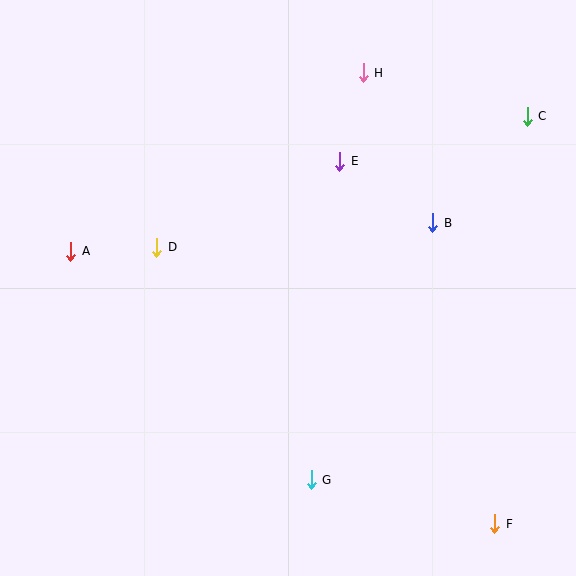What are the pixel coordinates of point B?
Point B is at (433, 223).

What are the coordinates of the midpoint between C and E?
The midpoint between C and E is at (434, 139).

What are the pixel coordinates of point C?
Point C is at (527, 116).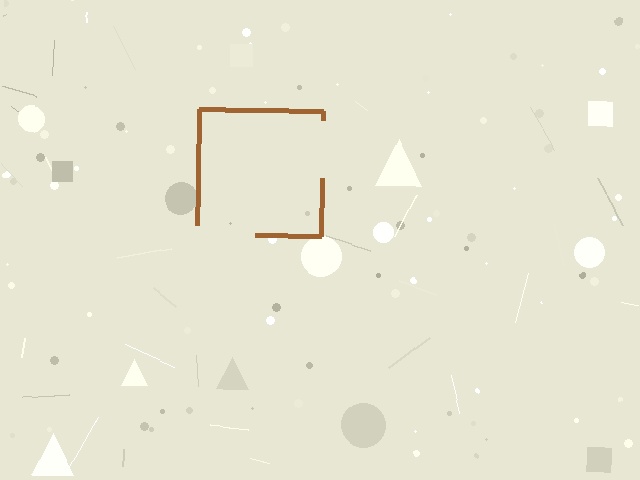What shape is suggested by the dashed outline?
The dashed outline suggests a square.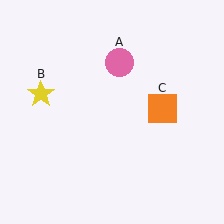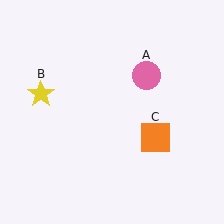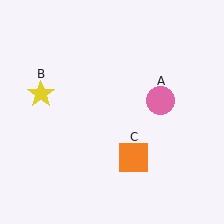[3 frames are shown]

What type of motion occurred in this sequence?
The pink circle (object A), orange square (object C) rotated clockwise around the center of the scene.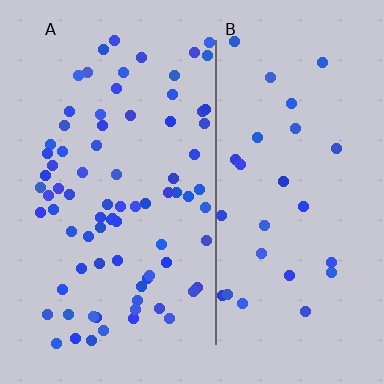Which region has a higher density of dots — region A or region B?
A (the left).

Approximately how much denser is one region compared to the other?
Approximately 2.7× — region A over region B.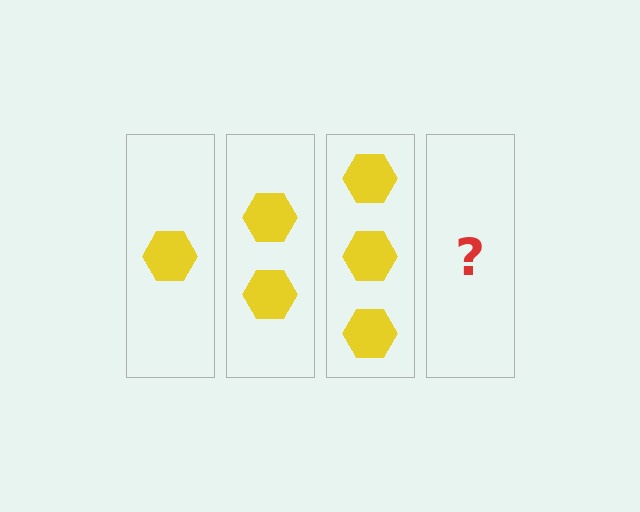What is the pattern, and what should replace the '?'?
The pattern is that each step adds one more hexagon. The '?' should be 4 hexagons.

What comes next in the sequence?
The next element should be 4 hexagons.